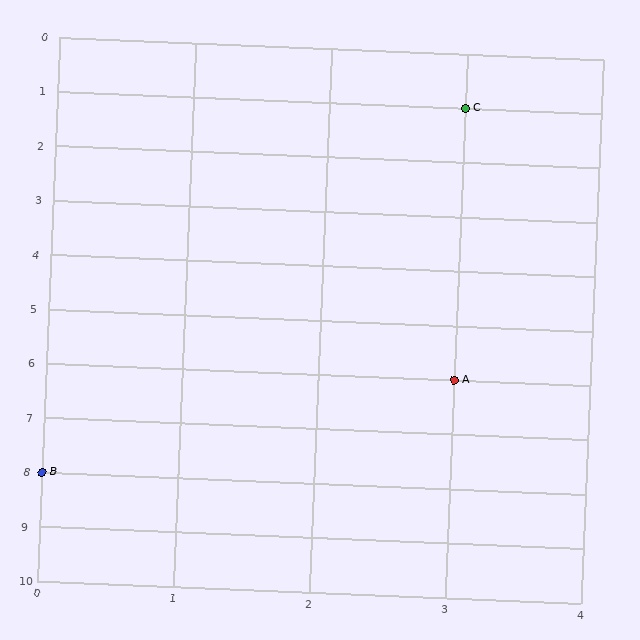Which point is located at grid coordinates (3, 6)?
Point A is at (3, 6).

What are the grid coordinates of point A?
Point A is at grid coordinates (3, 6).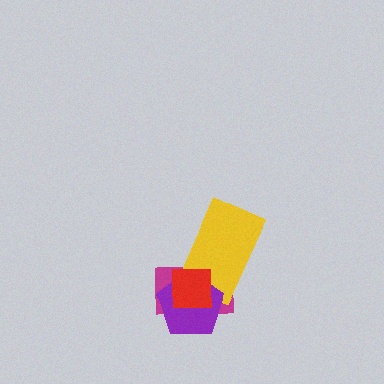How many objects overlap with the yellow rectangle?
3 objects overlap with the yellow rectangle.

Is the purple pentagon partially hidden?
Yes, it is partially covered by another shape.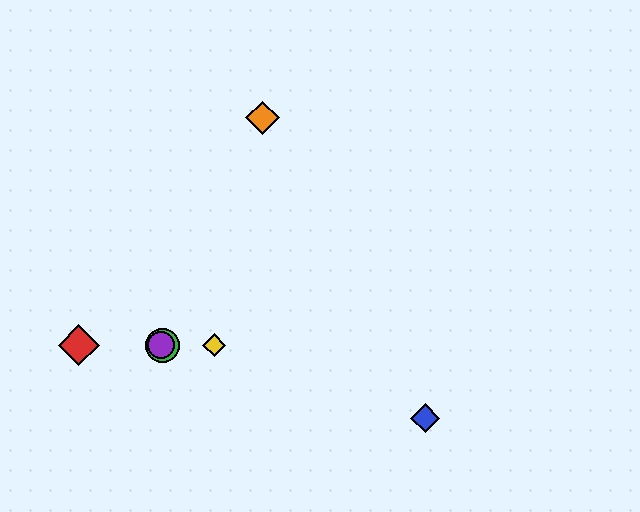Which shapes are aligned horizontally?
The red diamond, the green circle, the yellow diamond, the purple circle are aligned horizontally.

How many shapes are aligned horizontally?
4 shapes (the red diamond, the green circle, the yellow diamond, the purple circle) are aligned horizontally.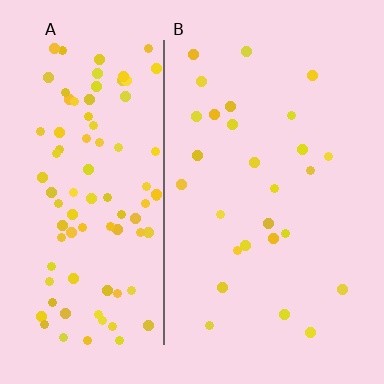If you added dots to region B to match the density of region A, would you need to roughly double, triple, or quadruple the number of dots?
Approximately quadruple.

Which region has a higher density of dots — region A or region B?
A (the left).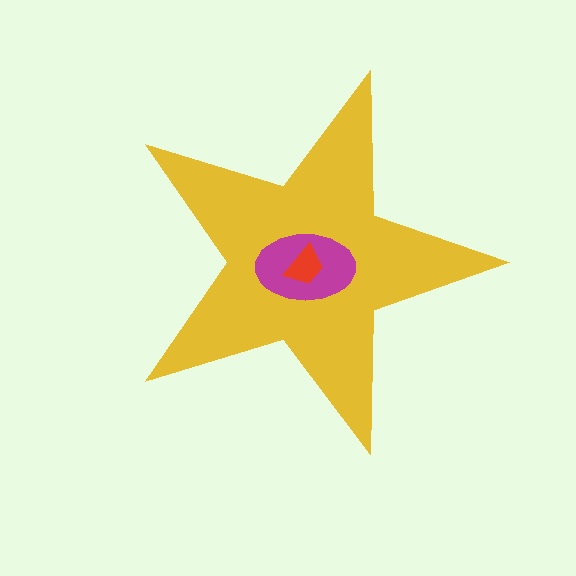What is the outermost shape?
The yellow star.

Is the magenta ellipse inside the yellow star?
Yes.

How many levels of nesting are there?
3.